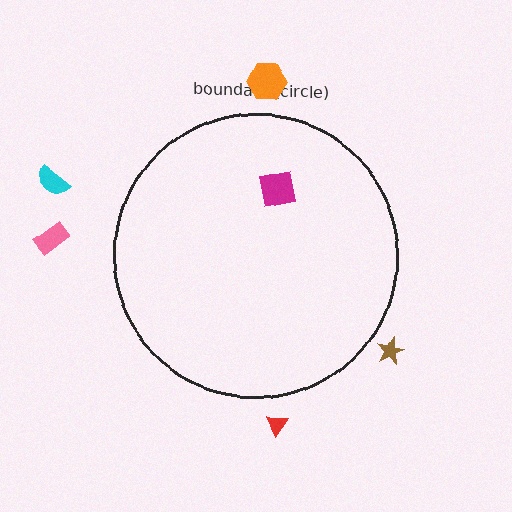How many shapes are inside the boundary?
1 inside, 5 outside.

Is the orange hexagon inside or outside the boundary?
Outside.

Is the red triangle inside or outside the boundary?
Outside.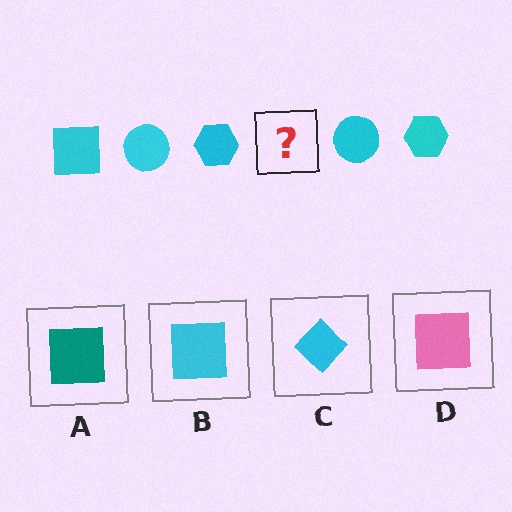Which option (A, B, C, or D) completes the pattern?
B.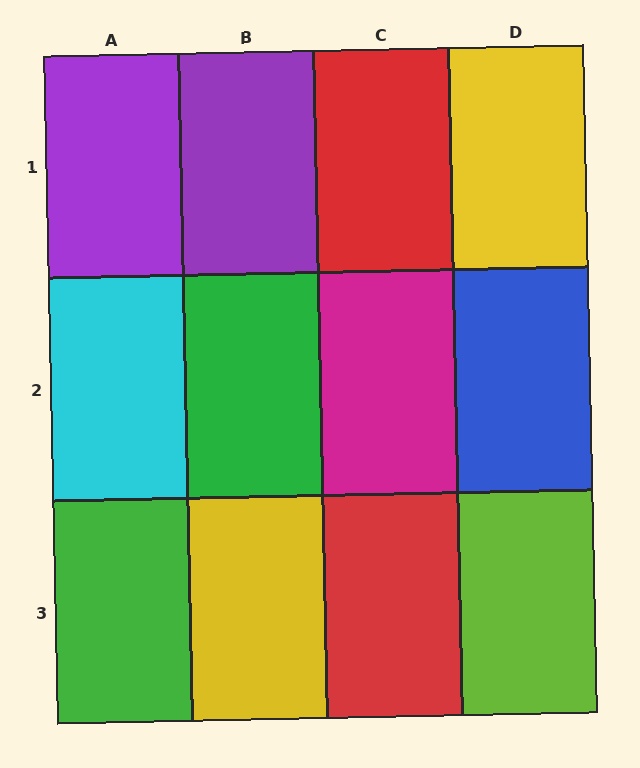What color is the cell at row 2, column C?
Magenta.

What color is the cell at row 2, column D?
Blue.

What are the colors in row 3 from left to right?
Green, yellow, red, lime.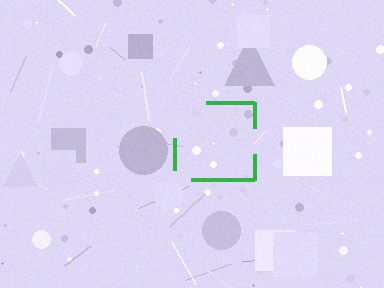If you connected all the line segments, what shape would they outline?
They would outline a square.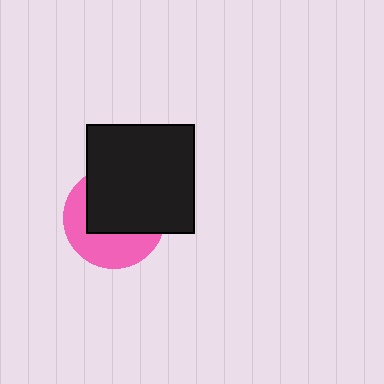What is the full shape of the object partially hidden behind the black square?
The partially hidden object is a pink circle.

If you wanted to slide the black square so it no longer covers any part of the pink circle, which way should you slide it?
Slide it toward the upper-right — that is the most direct way to separate the two shapes.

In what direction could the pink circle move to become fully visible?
The pink circle could move toward the lower-left. That would shift it out from behind the black square entirely.